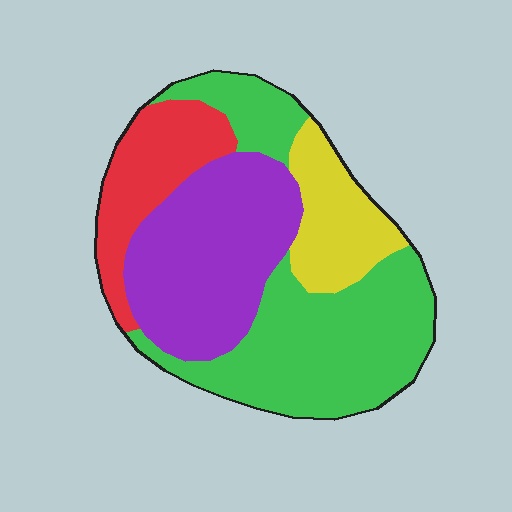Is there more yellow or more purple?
Purple.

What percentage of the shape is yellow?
Yellow covers 14% of the shape.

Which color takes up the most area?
Green, at roughly 40%.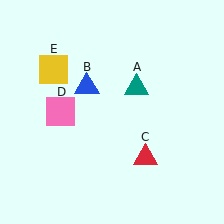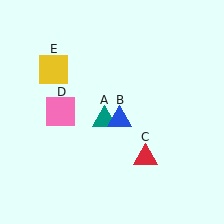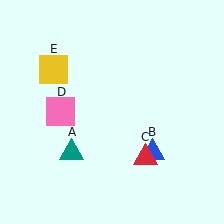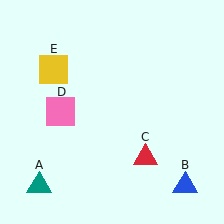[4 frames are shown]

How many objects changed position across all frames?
2 objects changed position: teal triangle (object A), blue triangle (object B).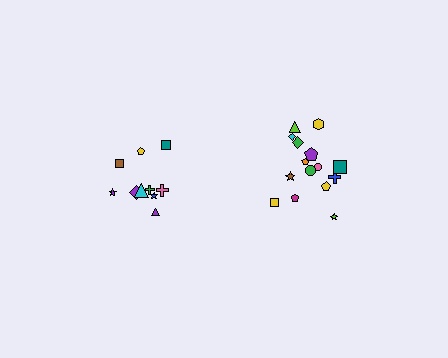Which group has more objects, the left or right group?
The right group.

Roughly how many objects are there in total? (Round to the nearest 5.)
Roughly 25 objects in total.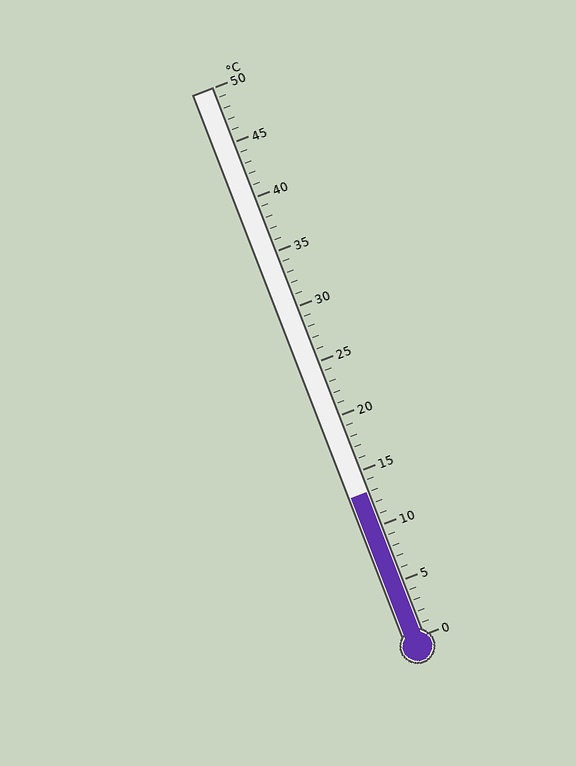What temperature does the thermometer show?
The thermometer shows approximately 13°C.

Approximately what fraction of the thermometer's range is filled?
The thermometer is filled to approximately 25% of its range.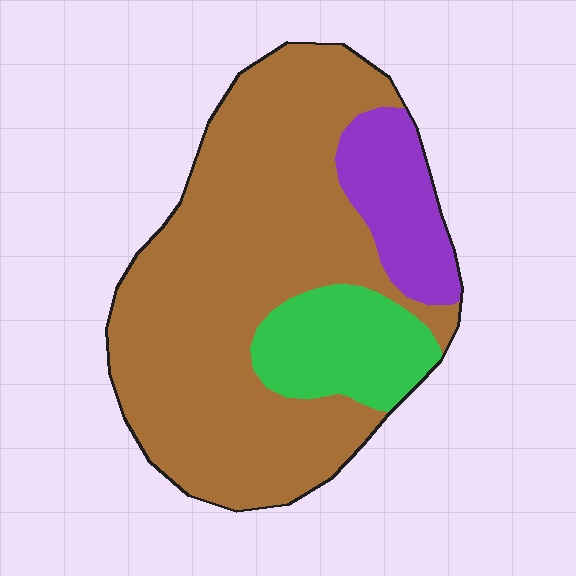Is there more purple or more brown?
Brown.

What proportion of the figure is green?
Green takes up less than a quarter of the figure.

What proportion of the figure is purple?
Purple takes up about one eighth (1/8) of the figure.